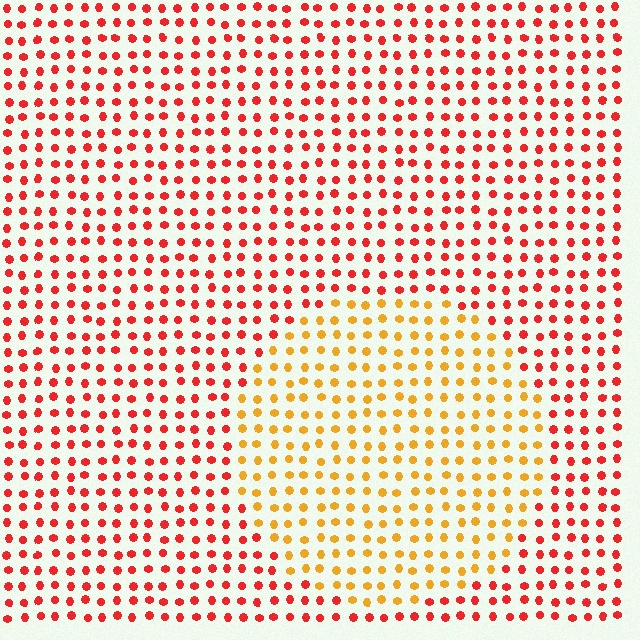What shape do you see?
I see a circle.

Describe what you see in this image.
The image is filled with small red elements in a uniform arrangement. A circle-shaped region is visible where the elements are tinted to a slightly different hue, forming a subtle color boundary.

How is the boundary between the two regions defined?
The boundary is defined purely by a slight shift in hue (about 41 degrees). Spacing, size, and orientation are identical on both sides.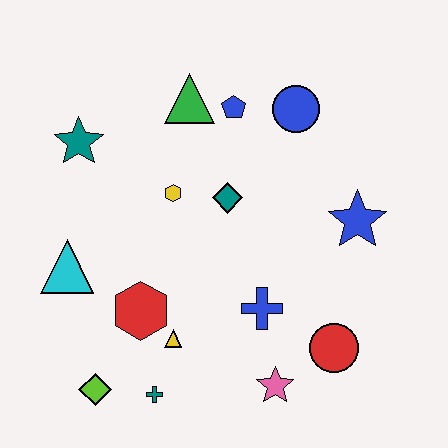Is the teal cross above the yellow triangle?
No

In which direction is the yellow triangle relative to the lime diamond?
The yellow triangle is to the right of the lime diamond.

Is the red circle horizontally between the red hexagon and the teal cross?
No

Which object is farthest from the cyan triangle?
The blue star is farthest from the cyan triangle.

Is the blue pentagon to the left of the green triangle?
No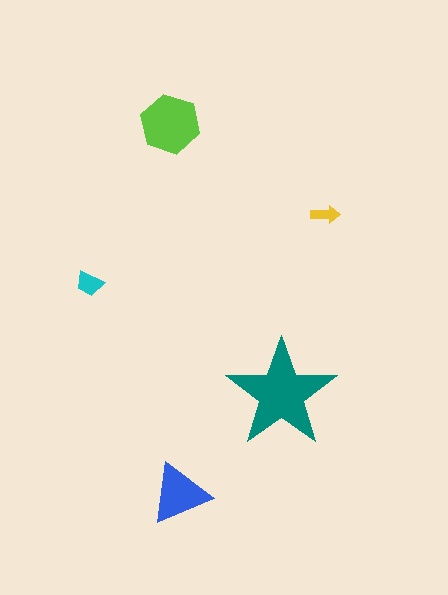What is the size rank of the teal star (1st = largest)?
1st.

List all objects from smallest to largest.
The yellow arrow, the cyan trapezoid, the blue triangle, the lime hexagon, the teal star.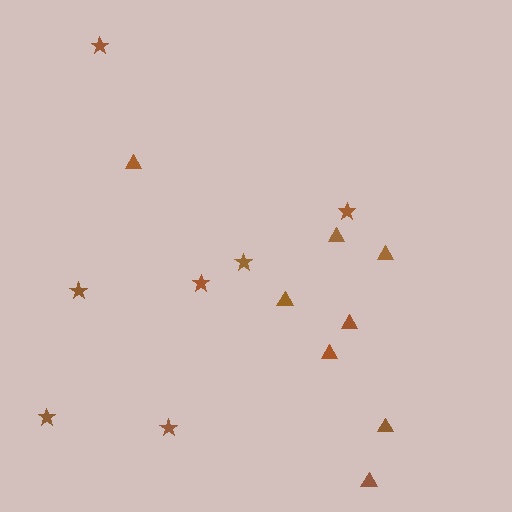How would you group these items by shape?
There are 2 groups: one group of triangles (8) and one group of stars (7).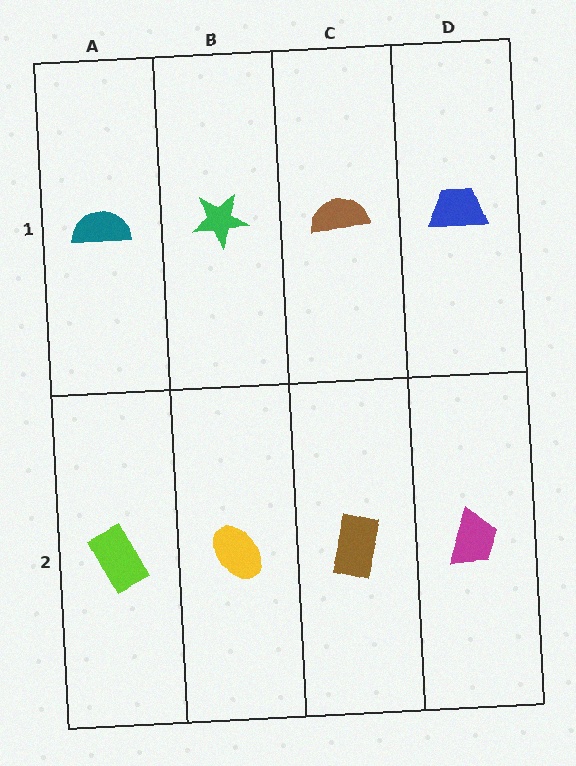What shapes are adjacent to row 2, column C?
A brown semicircle (row 1, column C), a yellow ellipse (row 2, column B), a magenta trapezoid (row 2, column D).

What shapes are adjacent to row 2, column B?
A green star (row 1, column B), a lime rectangle (row 2, column A), a brown rectangle (row 2, column C).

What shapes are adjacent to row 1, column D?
A magenta trapezoid (row 2, column D), a brown semicircle (row 1, column C).